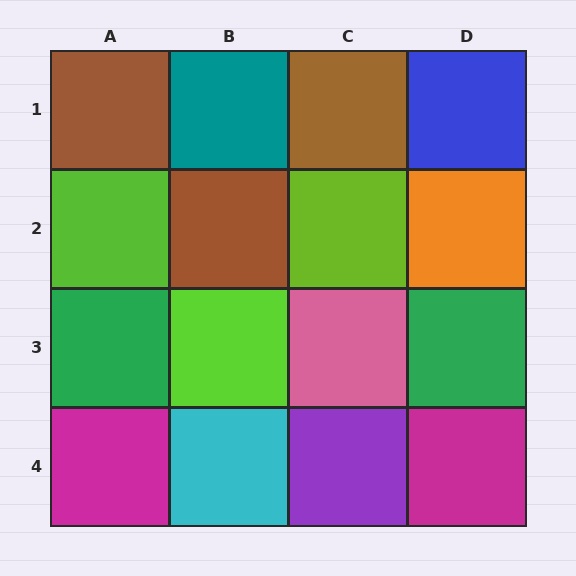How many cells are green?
2 cells are green.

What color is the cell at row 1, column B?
Teal.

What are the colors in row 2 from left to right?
Lime, brown, lime, orange.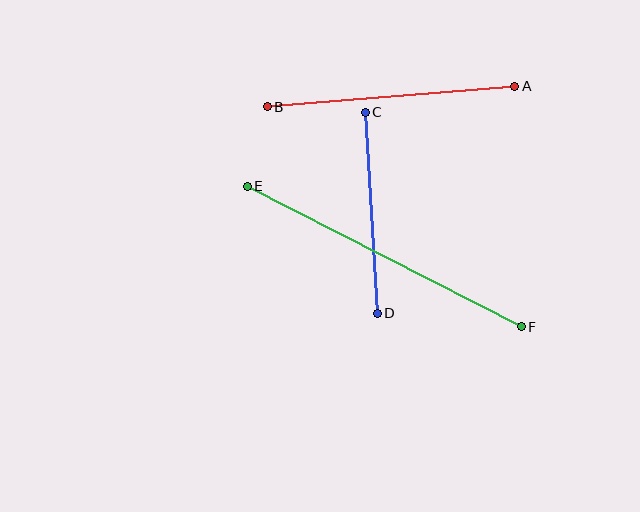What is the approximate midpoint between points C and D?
The midpoint is at approximately (371, 213) pixels.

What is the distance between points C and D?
The distance is approximately 201 pixels.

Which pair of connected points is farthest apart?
Points E and F are farthest apart.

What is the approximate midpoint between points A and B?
The midpoint is at approximately (391, 97) pixels.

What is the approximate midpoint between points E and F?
The midpoint is at approximately (384, 257) pixels.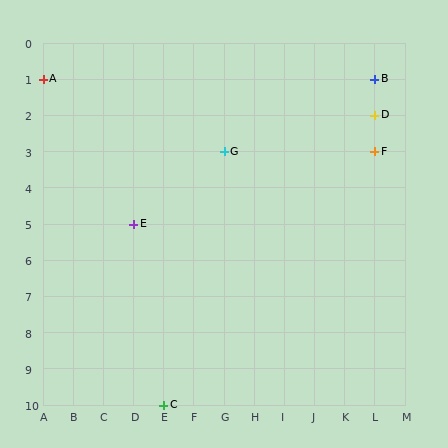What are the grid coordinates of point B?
Point B is at grid coordinates (L, 1).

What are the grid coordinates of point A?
Point A is at grid coordinates (A, 1).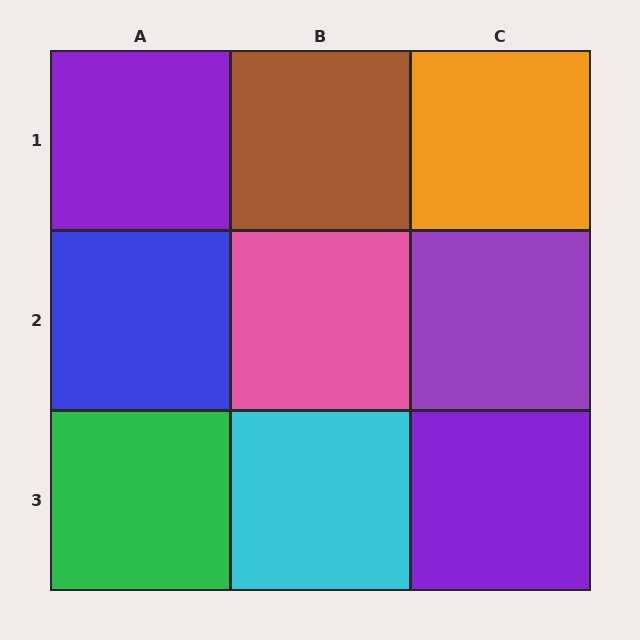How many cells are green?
1 cell is green.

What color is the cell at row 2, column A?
Blue.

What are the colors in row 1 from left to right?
Purple, brown, orange.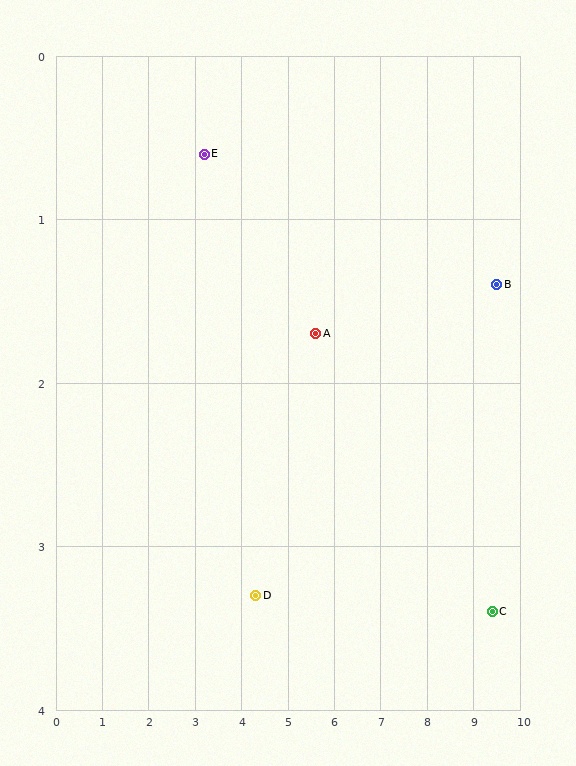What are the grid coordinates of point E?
Point E is at approximately (3.2, 0.6).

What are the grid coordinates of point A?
Point A is at approximately (5.6, 1.7).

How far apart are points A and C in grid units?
Points A and C are about 4.2 grid units apart.